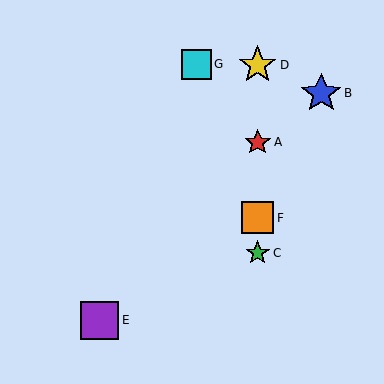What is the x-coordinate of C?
Object C is at x≈258.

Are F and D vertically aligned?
Yes, both are at x≈258.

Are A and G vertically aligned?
No, A is at x≈258 and G is at x≈196.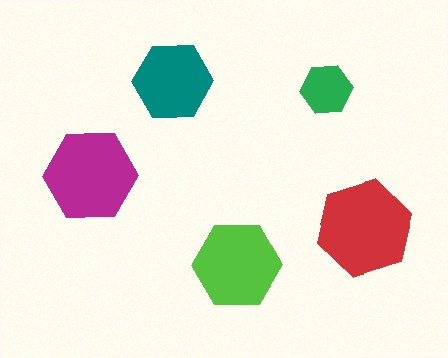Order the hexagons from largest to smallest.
the red one, the magenta one, the lime one, the teal one, the green one.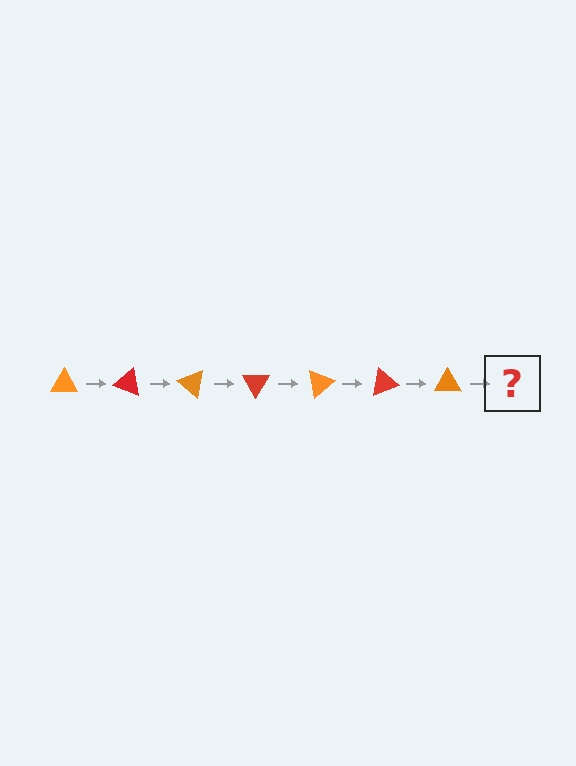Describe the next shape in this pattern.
It should be a red triangle, rotated 140 degrees from the start.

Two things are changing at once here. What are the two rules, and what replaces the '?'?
The two rules are that it rotates 20 degrees each step and the color cycles through orange and red. The '?' should be a red triangle, rotated 140 degrees from the start.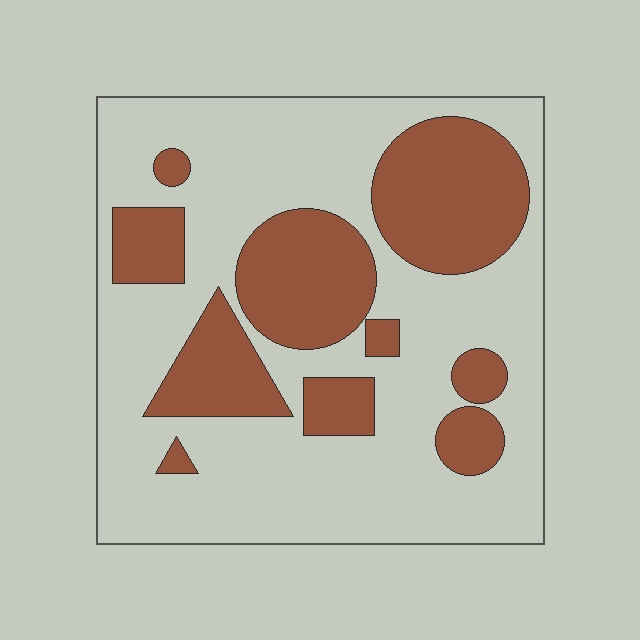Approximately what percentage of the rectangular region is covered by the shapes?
Approximately 30%.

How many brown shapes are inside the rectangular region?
10.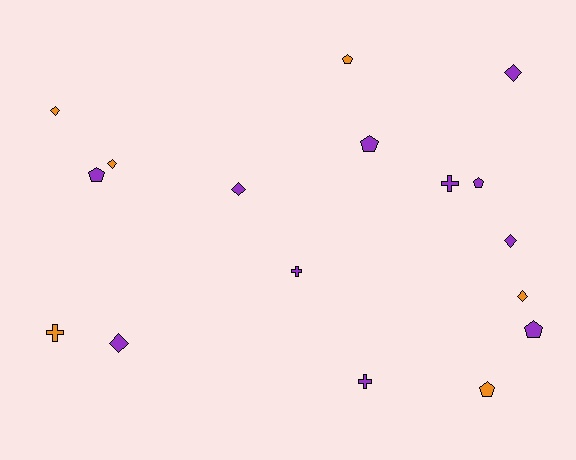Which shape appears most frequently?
Diamond, with 7 objects.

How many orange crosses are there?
There is 1 orange cross.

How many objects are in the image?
There are 17 objects.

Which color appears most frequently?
Purple, with 11 objects.